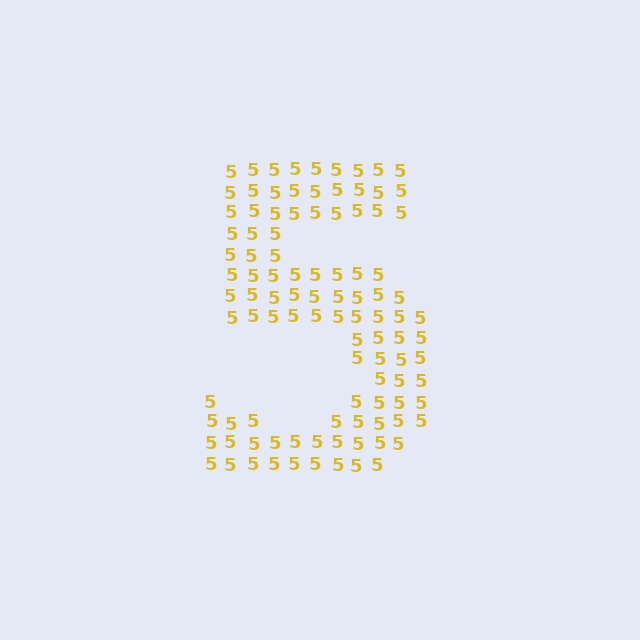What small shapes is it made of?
It is made of small digit 5's.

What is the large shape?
The large shape is the digit 5.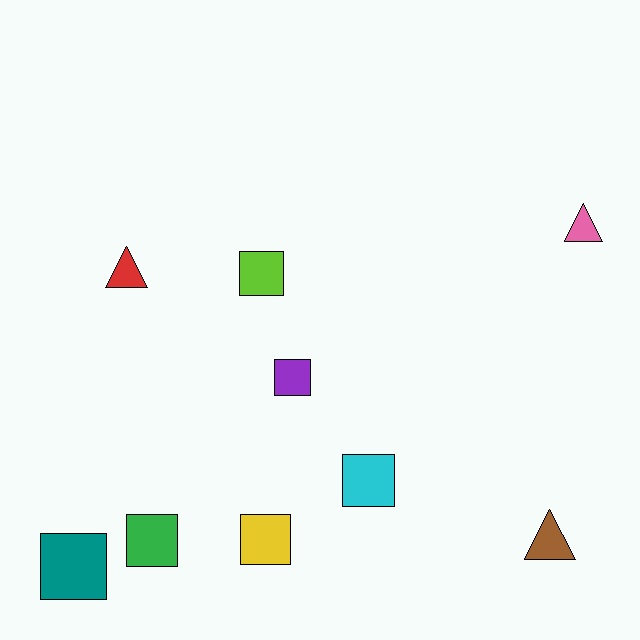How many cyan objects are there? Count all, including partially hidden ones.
There is 1 cyan object.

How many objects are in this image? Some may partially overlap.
There are 9 objects.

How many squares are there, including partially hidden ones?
There are 6 squares.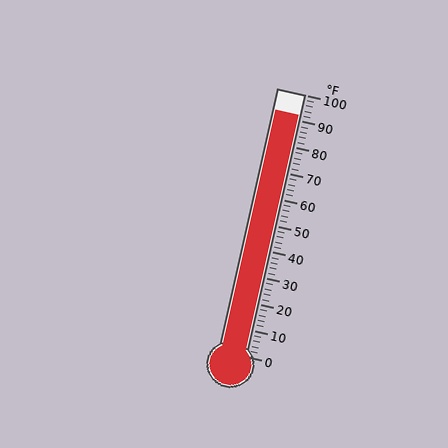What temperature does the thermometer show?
The thermometer shows approximately 92°F.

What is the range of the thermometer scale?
The thermometer scale ranges from 0°F to 100°F.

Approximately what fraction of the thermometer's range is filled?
The thermometer is filled to approximately 90% of its range.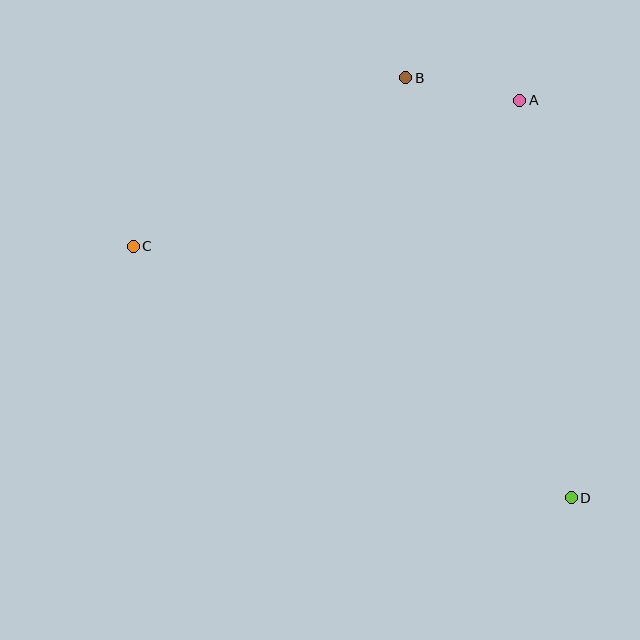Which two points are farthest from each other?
Points C and D are farthest from each other.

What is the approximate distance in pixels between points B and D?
The distance between B and D is approximately 452 pixels.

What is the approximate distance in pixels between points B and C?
The distance between B and C is approximately 321 pixels.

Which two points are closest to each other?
Points A and B are closest to each other.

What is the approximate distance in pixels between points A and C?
The distance between A and C is approximately 413 pixels.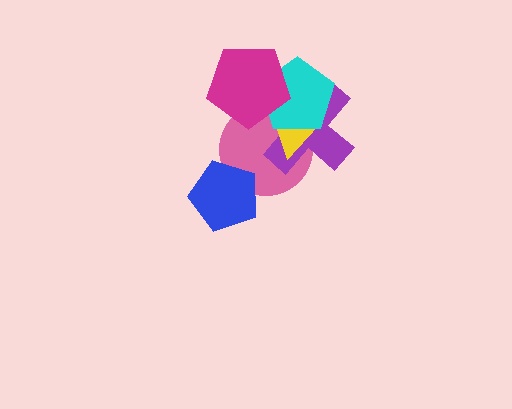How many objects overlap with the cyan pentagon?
4 objects overlap with the cyan pentagon.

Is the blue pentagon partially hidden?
No, no other shape covers it.